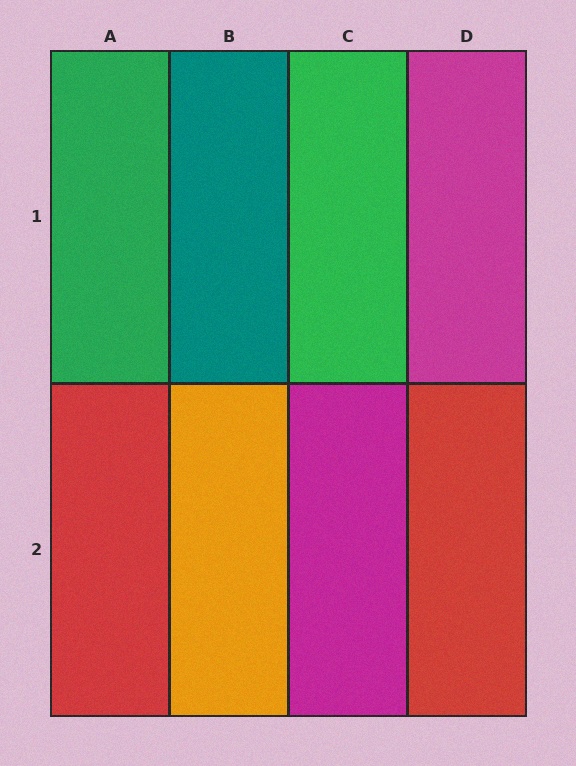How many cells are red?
2 cells are red.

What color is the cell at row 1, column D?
Magenta.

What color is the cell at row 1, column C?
Green.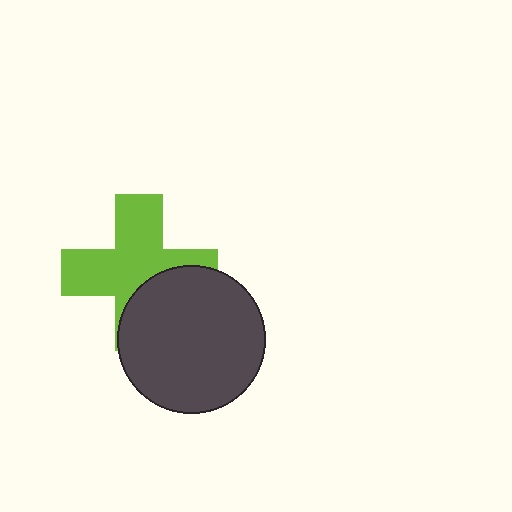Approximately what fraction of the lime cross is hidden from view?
Roughly 35% of the lime cross is hidden behind the dark gray circle.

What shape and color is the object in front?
The object in front is a dark gray circle.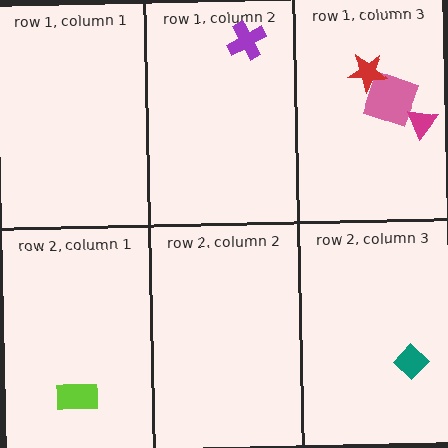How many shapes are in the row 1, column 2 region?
1.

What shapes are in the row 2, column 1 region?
The lime rectangle.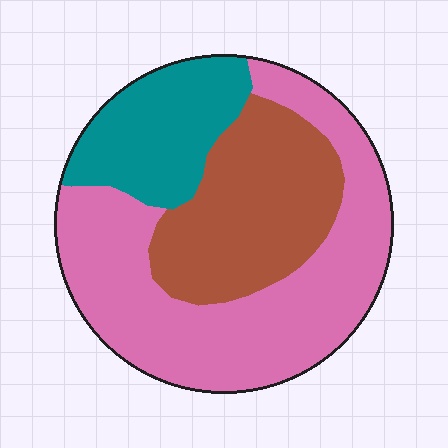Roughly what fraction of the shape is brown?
Brown takes up between a sixth and a third of the shape.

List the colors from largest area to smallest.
From largest to smallest: pink, brown, teal.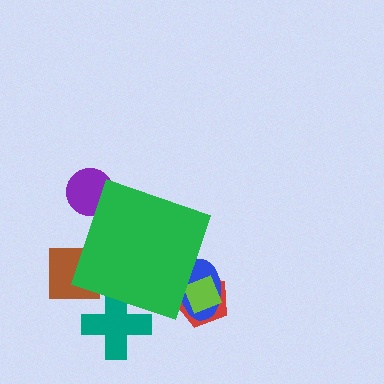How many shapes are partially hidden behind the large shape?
6 shapes are partially hidden.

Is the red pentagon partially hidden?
Yes, the red pentagon is partially hidden behind the green diamond.